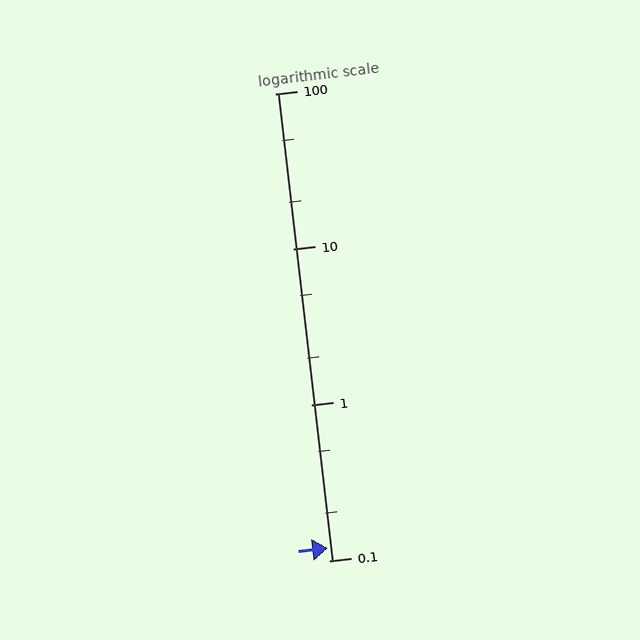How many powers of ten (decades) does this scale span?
The scale spans 3 decades, from 0.1 to 100.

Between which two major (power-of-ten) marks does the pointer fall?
The pointer is between 0.1 and 1.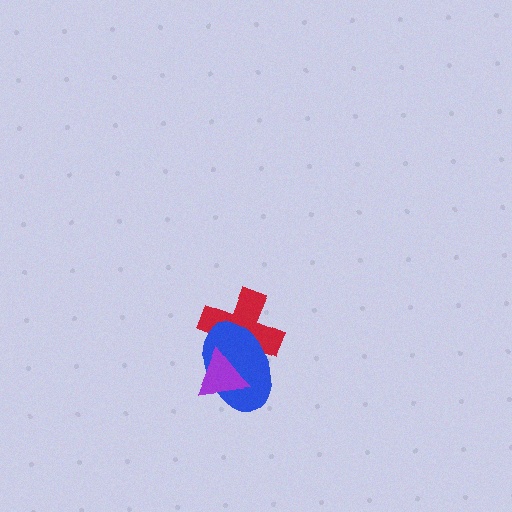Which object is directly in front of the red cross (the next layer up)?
The blue ellipse is directly in front of the red cross.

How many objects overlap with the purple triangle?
2 objects overlap with the purple triangle.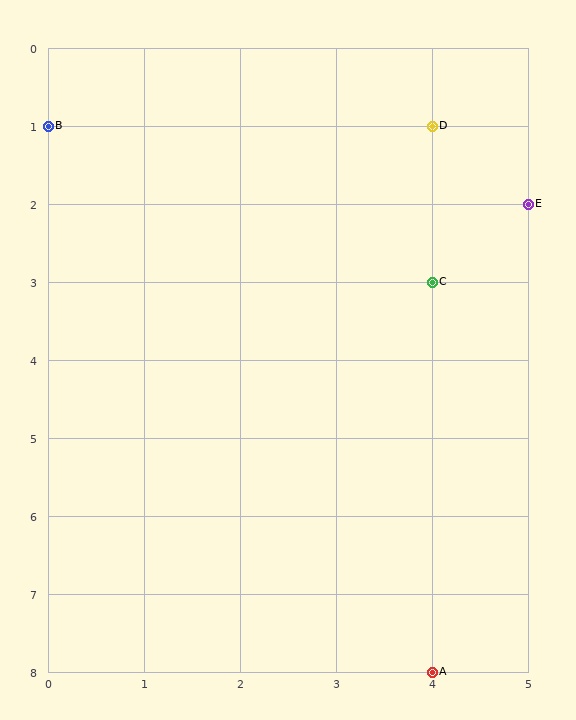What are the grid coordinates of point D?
Point D is at grid coordinates (4, 1).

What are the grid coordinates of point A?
Point A is at grid coordinates (4, 8).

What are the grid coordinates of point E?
Point E is at grid coordinates (5, 2).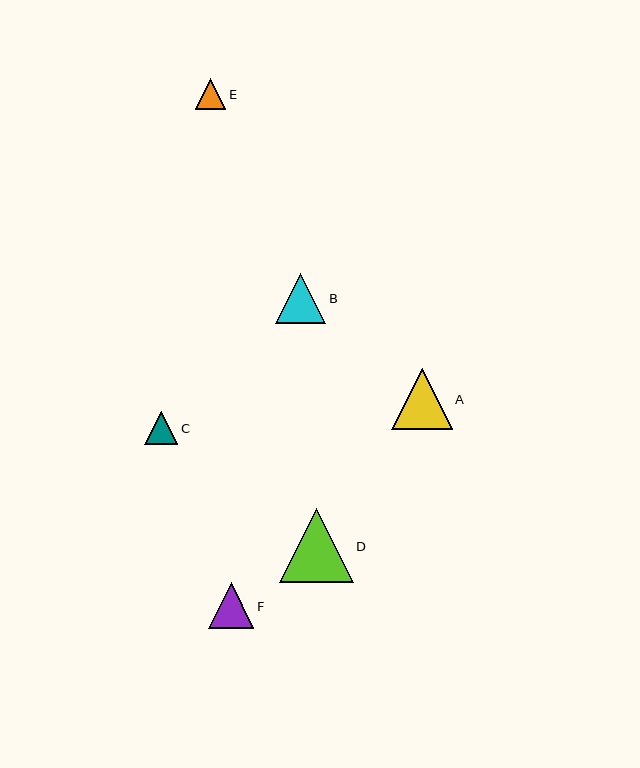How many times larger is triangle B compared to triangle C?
Triangle B is approximately 1.5 times the size of triangle C.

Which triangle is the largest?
Triangle D is the largest with a size of approximately 74 pixels.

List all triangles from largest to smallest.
From largest to smallest: D, A, B, F, C, E.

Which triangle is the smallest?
Triangle E is the smallest with a size of approximately 31 pixels.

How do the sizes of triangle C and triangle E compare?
Triangle C and triangle E are approximately the same size.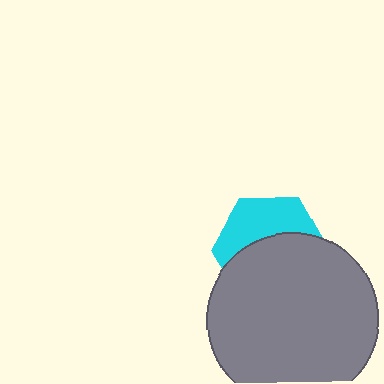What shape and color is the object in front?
The object in front is a gray circle.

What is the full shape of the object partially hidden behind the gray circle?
The partially hidden object is a cyan hexagon.